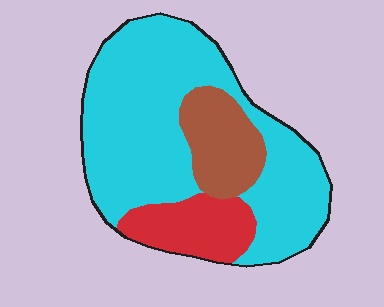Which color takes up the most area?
Cyan, at roughly 70%.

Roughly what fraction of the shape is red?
Red takes up about one sixth (1/6) of the shape.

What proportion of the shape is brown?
Brown covers 16% of the shape.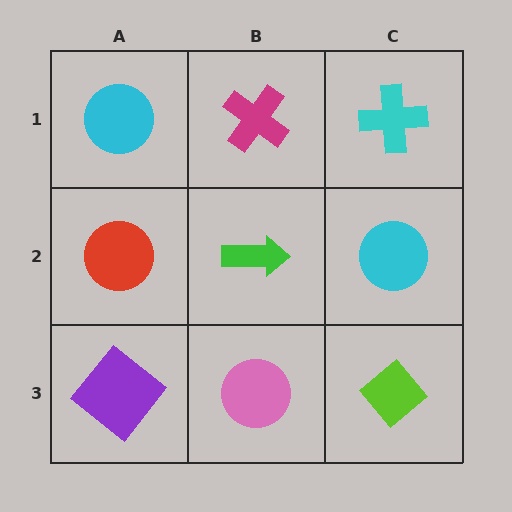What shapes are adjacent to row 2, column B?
A magenta cross (row 1, column B), a pink circle (row 3, column B), a red circle (row 2, column A), a cyan circle (row 2, column C).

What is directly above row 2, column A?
A cyan circle.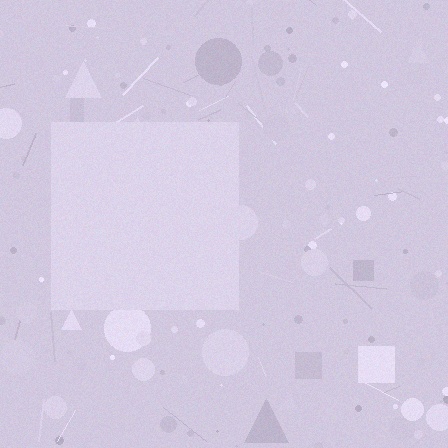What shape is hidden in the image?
A square is hidden in the image.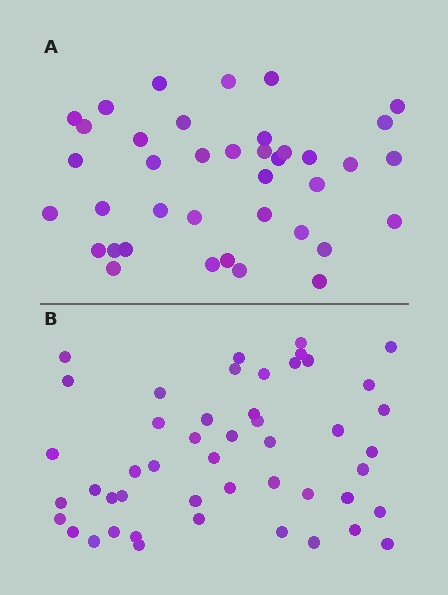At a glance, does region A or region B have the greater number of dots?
Region B (the bottom region) has more dots.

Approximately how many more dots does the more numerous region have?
Region B has roughly 8 or so more dots than region A.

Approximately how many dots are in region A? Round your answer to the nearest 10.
About 40 dots. (The exact count is 39, which rounds to 40.)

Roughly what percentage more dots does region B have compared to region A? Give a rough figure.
About 25% more.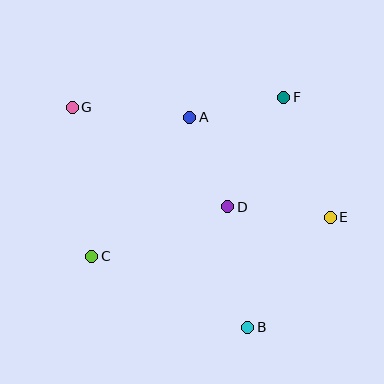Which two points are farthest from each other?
Points B and G are farthest from each other.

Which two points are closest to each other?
Points A and F are closest to each other.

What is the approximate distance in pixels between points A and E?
The distance between A and E is approximately 172 pixels.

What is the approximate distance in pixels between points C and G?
The distance between C and G is approximately 150 pixels.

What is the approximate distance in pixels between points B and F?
The distance between B and F is approximately 233 pixels.